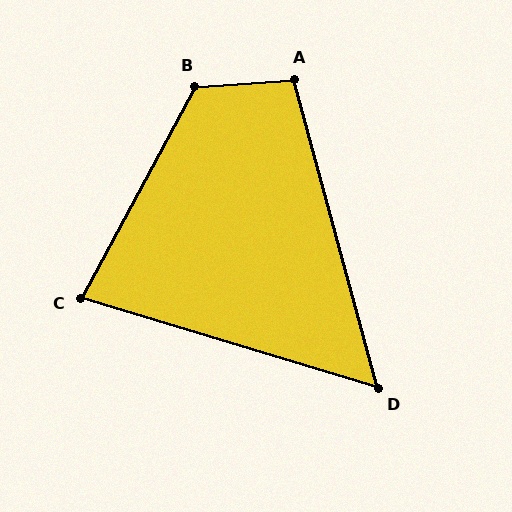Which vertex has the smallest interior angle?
D, at approximately 58 degrees.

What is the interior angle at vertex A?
Approximately 101 degrees (obtuse).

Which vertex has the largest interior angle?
B, at approximately 122 degrees.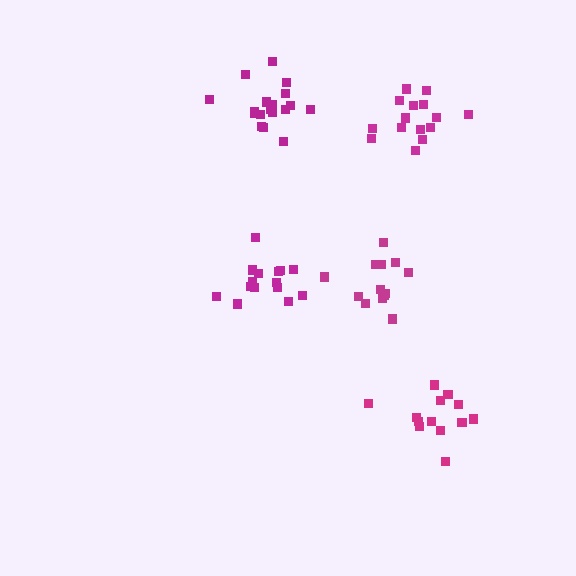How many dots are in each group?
Group 1: 15 dots, Group 2: 13 dots, Group 3: 15 dots, Group 4: 13 dots, Group 5: 19 dots (75 total).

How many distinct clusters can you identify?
There are 5 distinct clusters.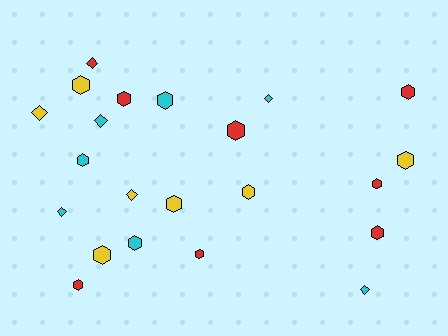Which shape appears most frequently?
Hexagon, with 15 objects.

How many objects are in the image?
There are 22 objects.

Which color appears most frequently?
Red, with 8 objects.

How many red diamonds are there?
There is 1 red diamond.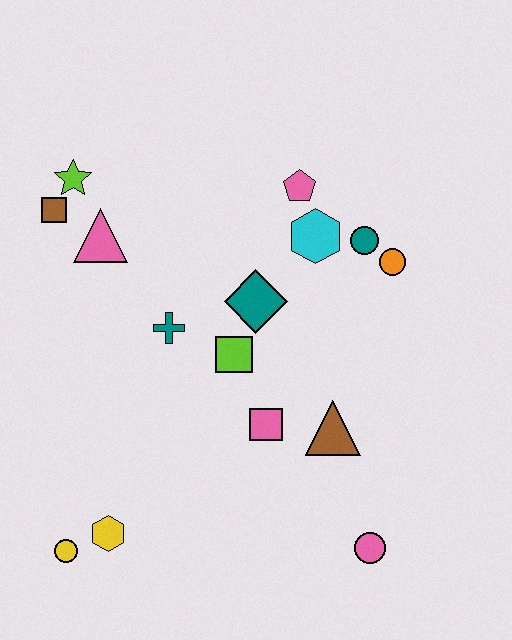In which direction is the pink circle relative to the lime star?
The pink circle is below the lime star.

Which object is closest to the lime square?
The teal diamond is closest to the lime square.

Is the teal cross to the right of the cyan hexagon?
No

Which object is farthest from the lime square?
The yellow circle is farthest from the lime square.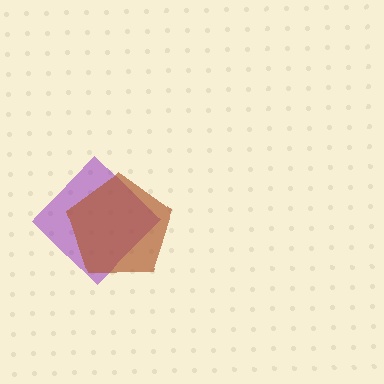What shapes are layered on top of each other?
The layered shapes are: a purple diamond, a brown pentagon.